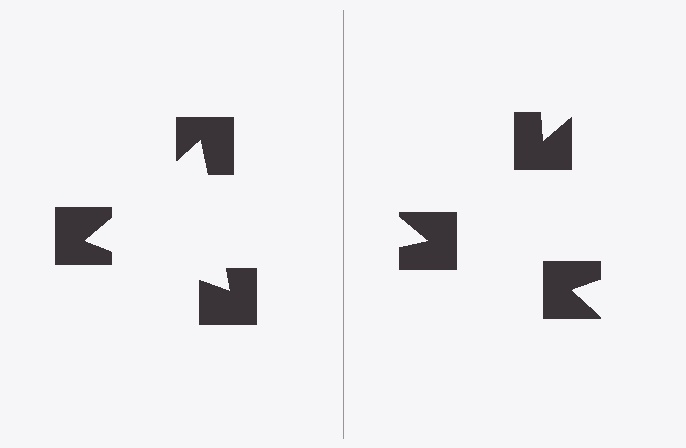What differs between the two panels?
The notched squares are positioned identically on both sides; only the wedge orientations differ. On the left they align to a triangle; on the right they are misaligned.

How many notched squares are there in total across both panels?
6 — 3 on each side.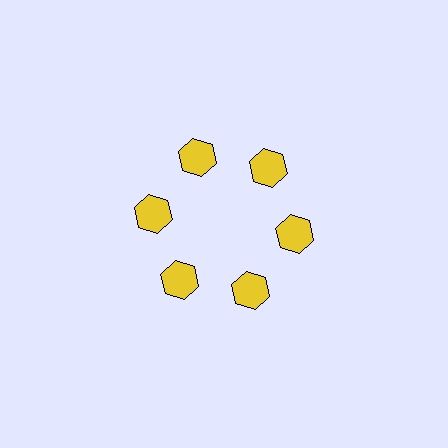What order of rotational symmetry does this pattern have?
This pattern has 6-fold rotational symmetry.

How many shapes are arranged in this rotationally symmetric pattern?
There are 6 shapes, arranged in 6 groups of 1.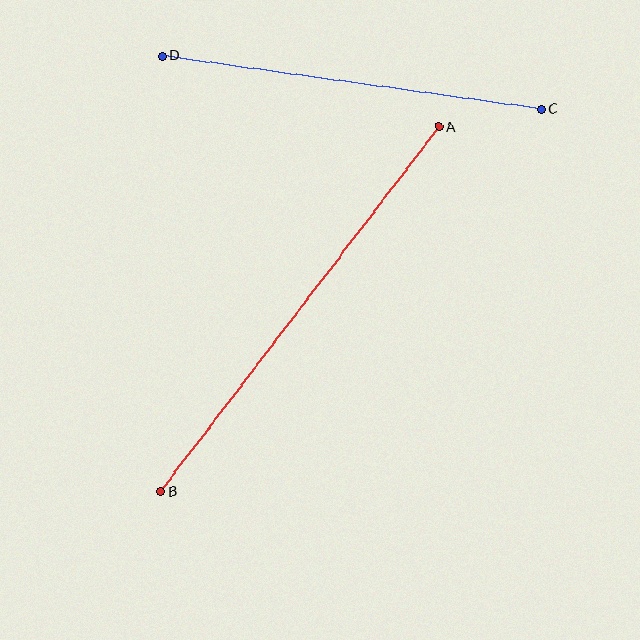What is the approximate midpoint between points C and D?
The midpoint is at approximately (352, 82) pixels.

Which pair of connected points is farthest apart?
Points A and B are farthest apart.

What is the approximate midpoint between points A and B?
The midpoint is at approximately (300, 309) pixels.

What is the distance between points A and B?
The distance is approximately 459 pixels.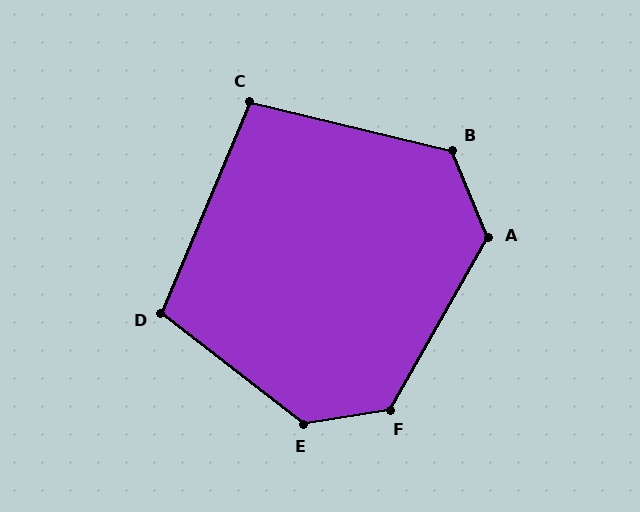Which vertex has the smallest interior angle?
C, at approximately 99 degrees.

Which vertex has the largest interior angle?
E, at approximately 133 degrees.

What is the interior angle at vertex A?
Approximately 128 degrees (obtuse).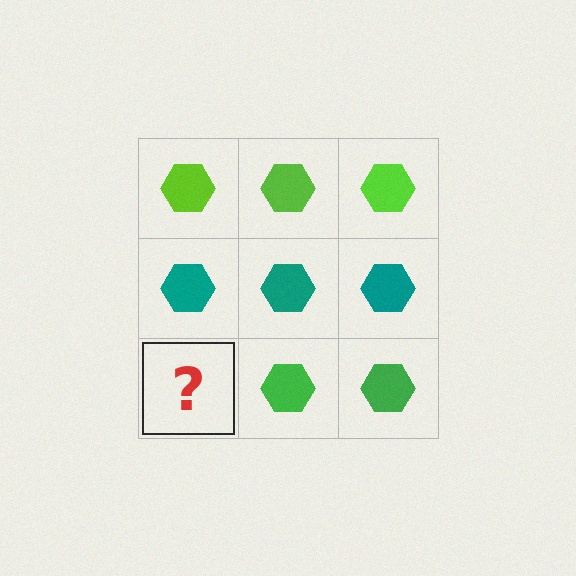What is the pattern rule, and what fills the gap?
The rule is that each row has a consistent color. The gap should be filled with a green hexagon.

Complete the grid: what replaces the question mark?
The question mark should be replaced with a green hexagon.